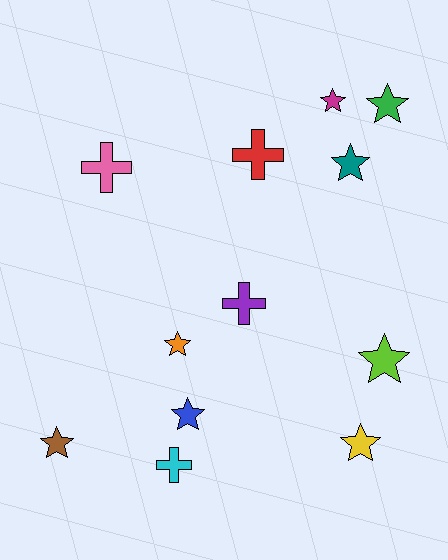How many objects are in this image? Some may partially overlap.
There are 12 objects.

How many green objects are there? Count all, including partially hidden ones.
There is 1 green object.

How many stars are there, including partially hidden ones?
There are 8 stars.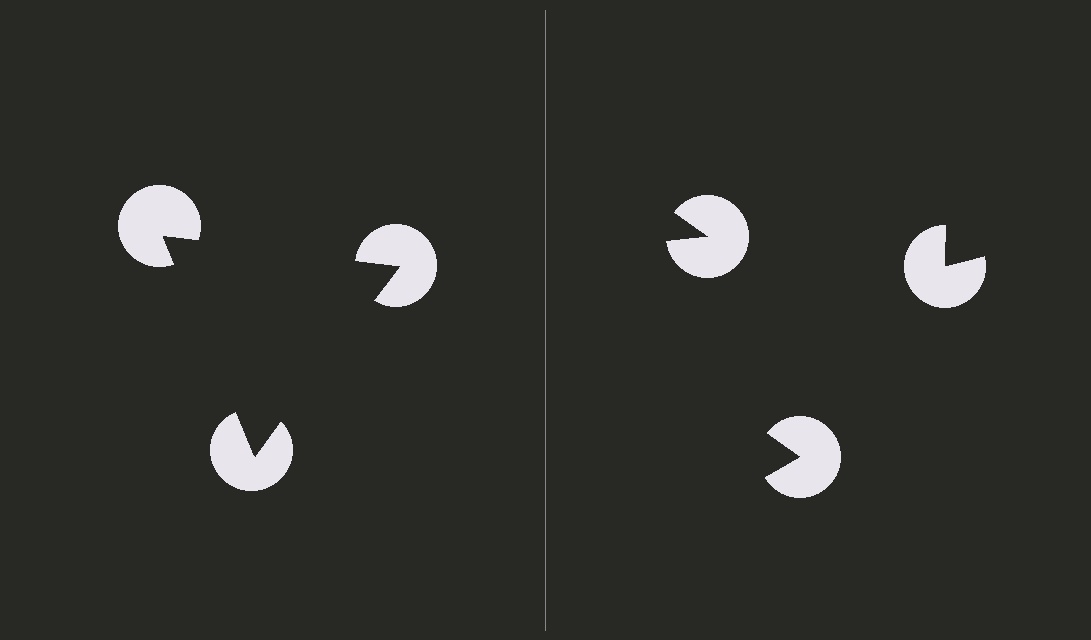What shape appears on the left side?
An illusory triangle.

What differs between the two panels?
The pac-man discs are positioned identically on both sides; only the wedge orientations differ. On the left they align to a triangle; on the right they are misaligned.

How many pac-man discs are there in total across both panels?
6 — 3 on each side.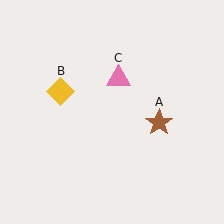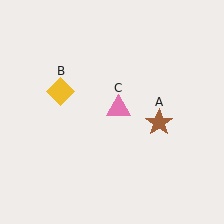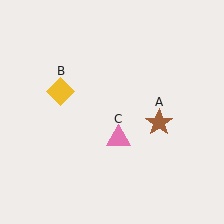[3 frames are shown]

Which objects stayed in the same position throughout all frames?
Brown star (object A) and yellow diamond (object B) remained stationary.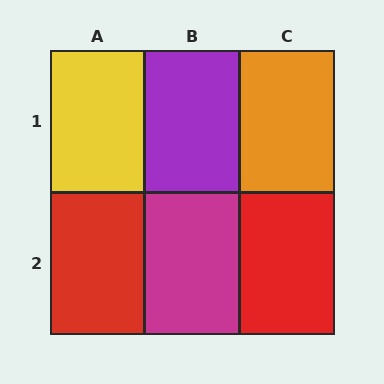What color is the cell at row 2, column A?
Red.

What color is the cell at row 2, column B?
Magenta.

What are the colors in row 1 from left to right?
Yellow, purple, orange.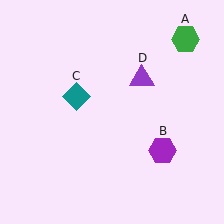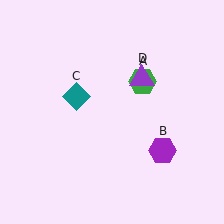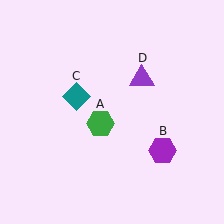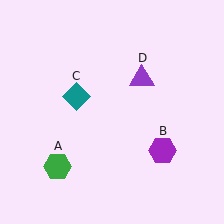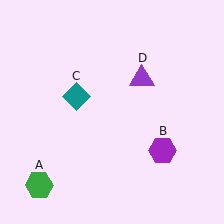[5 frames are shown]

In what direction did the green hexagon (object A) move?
The green hexagon (object A) moved down and to the left.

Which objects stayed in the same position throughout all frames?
Purple hexagon (object B) and teal diamond (object C) and purple triangle (object D) remained stationary.